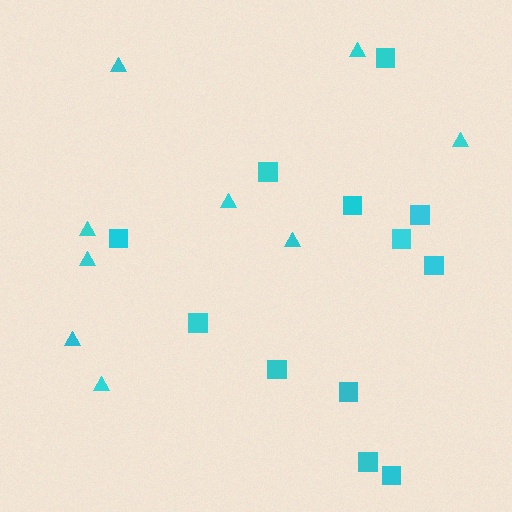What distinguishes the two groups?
There are 2 groups: one group of squares (12) and one group of triangles (9).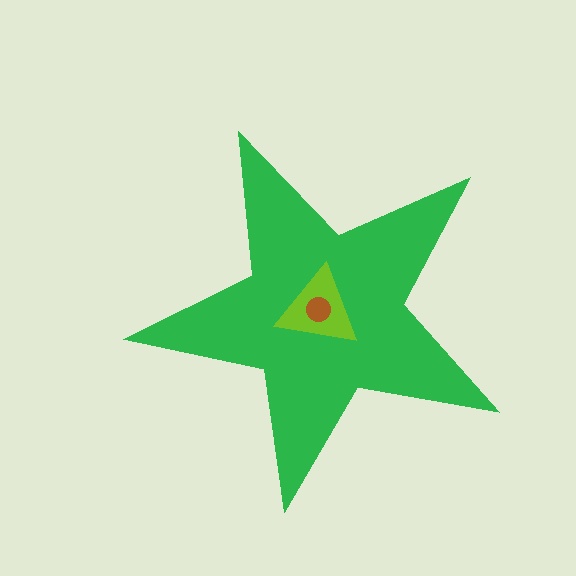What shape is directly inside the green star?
The lime triangle.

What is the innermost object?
The brown circle.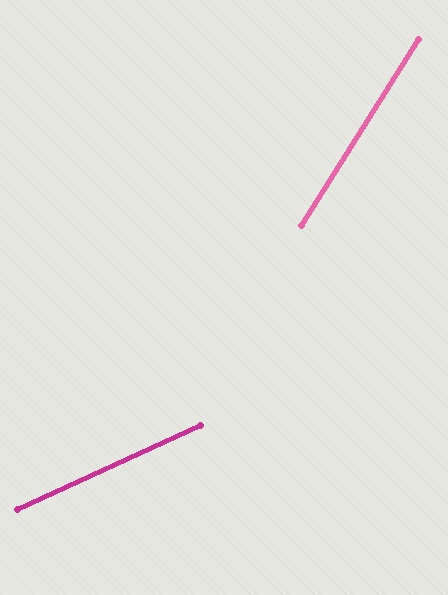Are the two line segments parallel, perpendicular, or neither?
Neither parallel nor perpendicular — they differ by about 33°.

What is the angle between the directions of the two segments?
Approximately 33 degrees.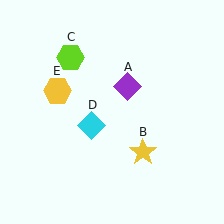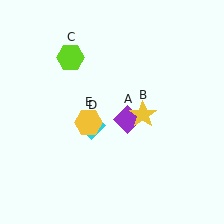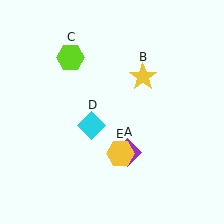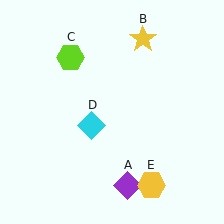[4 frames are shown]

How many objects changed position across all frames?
3 objects changed position: purple diamond (object A), yellow star (object B), yellow hexagon (object E).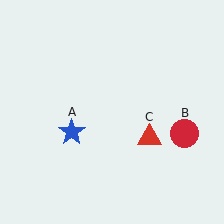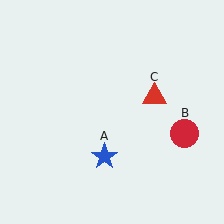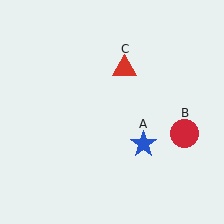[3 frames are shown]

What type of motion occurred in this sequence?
The blue star (object A), red triangle (object C) rotated counterclockwise around the center of the scene.